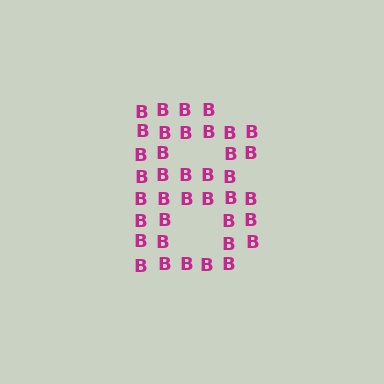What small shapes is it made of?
It is made of small letter B's.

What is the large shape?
The large shape is the letter B.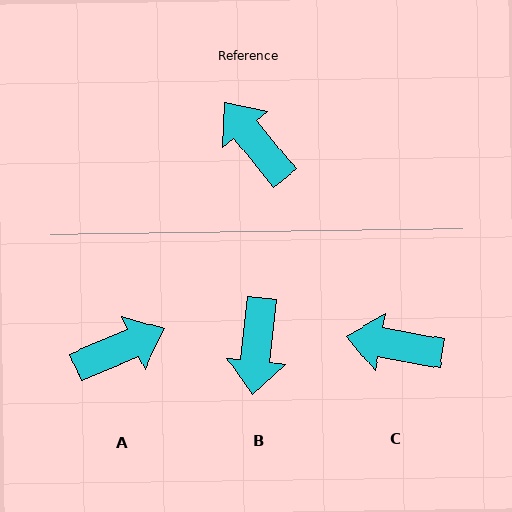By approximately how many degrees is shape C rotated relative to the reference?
Approximately 41 degrees counter-clockwise.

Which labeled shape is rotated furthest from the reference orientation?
B, about 136 degrees away.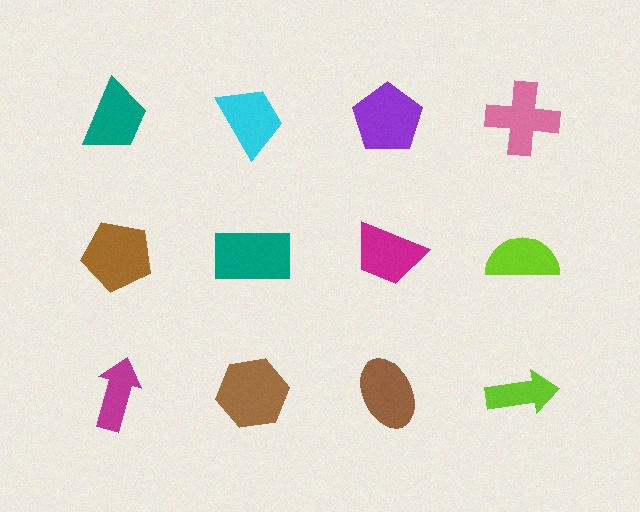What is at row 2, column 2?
A teal rectangle.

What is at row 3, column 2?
A brown hexagon.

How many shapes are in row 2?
4 shapes.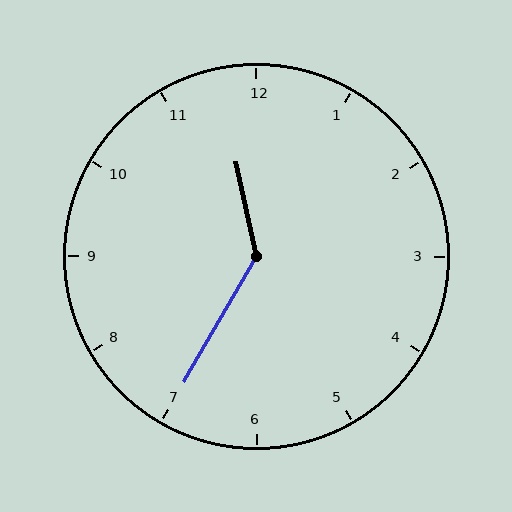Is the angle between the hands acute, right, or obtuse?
It is obtuse.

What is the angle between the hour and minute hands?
Approximately 138 degrees.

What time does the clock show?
11:35.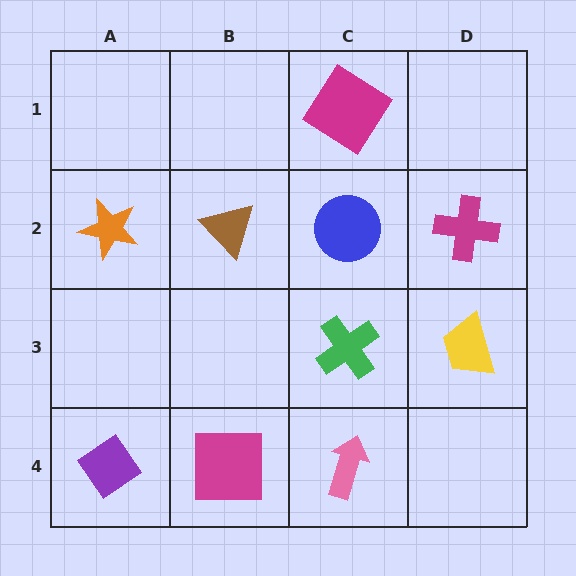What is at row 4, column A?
A purple diamond.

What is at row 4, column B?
A magenta square.